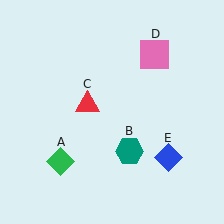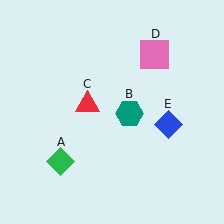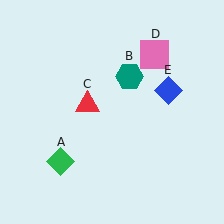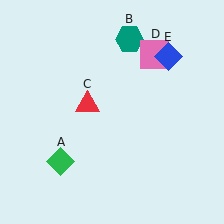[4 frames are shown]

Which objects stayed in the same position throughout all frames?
Green diamond (object A) and red triangle (object C) and pink square (object D) remained stationary.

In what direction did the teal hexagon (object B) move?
The teal hexagon (object B) moved up.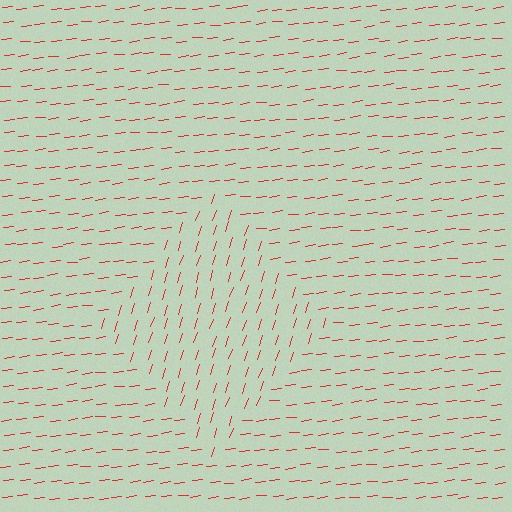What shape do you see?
I see a diamond.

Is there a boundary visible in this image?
Yes, there is a texture boundary formed by a change in line orientation.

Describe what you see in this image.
The image is filled with small red line segments. A diamond region in the image has lines oriented differently from the surrounding lines, creating a visible texture boundary.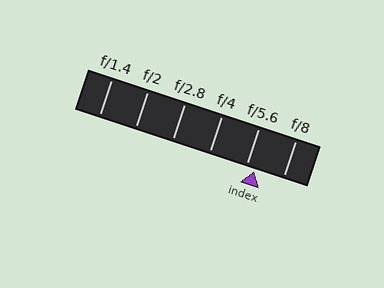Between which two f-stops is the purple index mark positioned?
The index mark is between f/5.6 and f/8.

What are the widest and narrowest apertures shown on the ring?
The widest aperture shown is f/1.4 and the narrowest is f/8.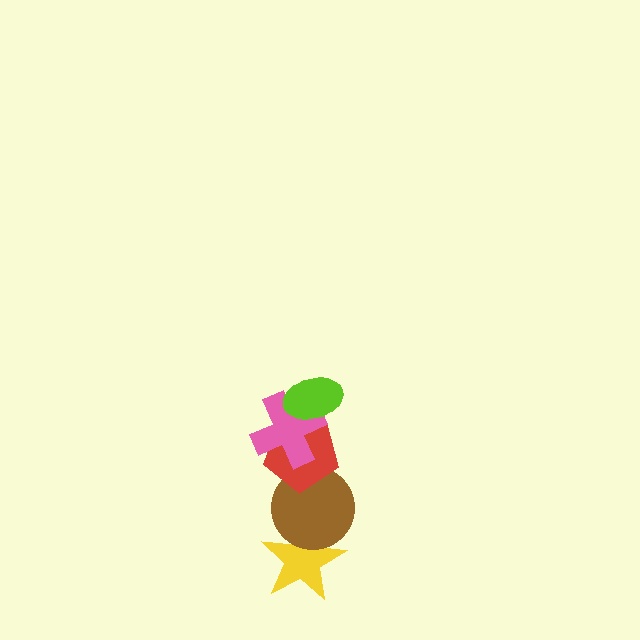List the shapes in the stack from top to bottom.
From top to bottom: the lime ellipse, the pink cross, the red pentagon, the brown circle, the yellow star.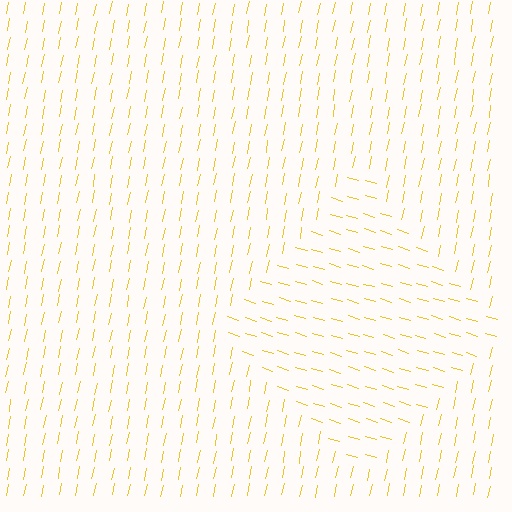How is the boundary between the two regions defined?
The boundary is defined purely by a change in line orientation (approximately 84 degrees difference). All lines are the same color and thickness.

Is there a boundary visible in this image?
Yes, there is a texture boundary formed by a change in line orientation.